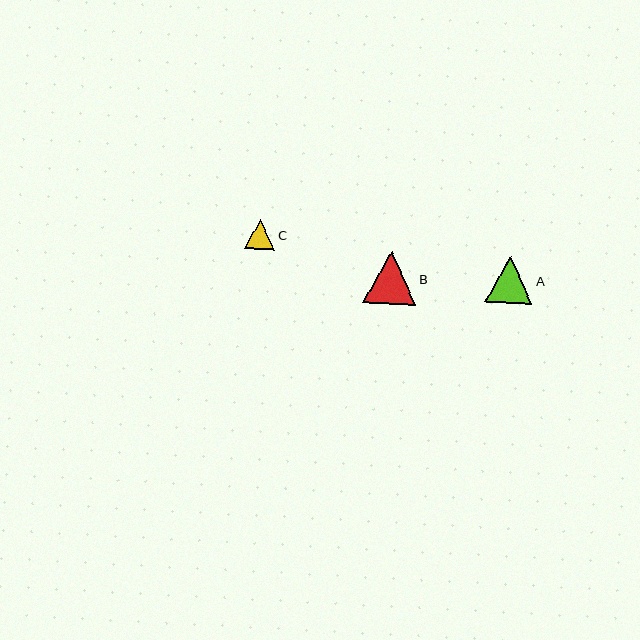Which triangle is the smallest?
Triangle C is the smallest with a size of approximately 31 pixels.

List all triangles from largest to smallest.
From largest to smallest: B, A, C.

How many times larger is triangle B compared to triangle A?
Triangle B is approximately 1.1 times the size of triangle A.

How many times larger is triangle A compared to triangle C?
Triangle A is approximately 1.5 times the size of triangle C.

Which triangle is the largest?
Triangle B is the largest with a size of approximately 52 pixels.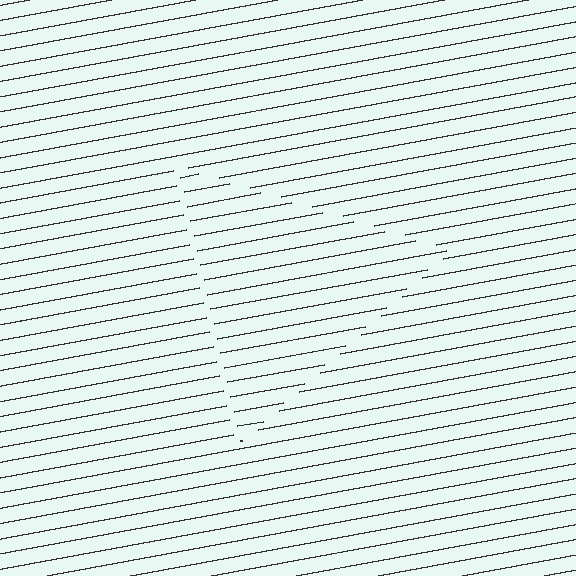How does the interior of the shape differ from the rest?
The interior of the shape contains the same grating, shifted by half a period — the contour is defined by the phase discontinuity where line-ends from the inner and outer gratings abut.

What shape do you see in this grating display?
An illusory triangle. The interior of the shape contains the same grating, shifted by half a period — the contour is defined by the phase discontinuity where line-ends from the inner and outer gratings abut.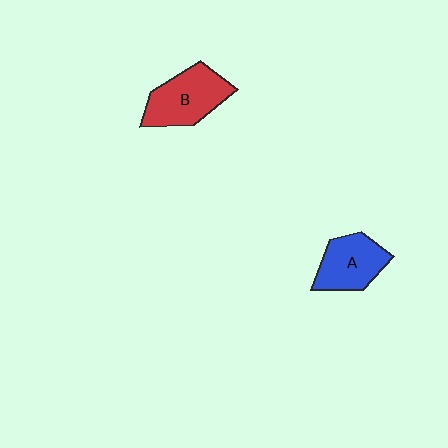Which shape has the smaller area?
Shape A (blue).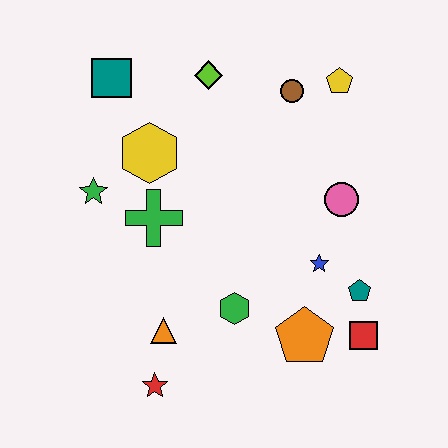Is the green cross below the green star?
Yes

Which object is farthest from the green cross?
The red square is farthest from the green cross.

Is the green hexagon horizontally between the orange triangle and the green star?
No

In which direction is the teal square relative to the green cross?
The teal square is above the green cross.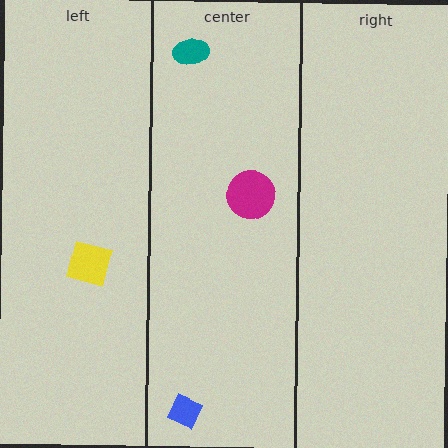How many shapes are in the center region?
3.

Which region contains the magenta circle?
The center region.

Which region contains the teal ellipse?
The center region.